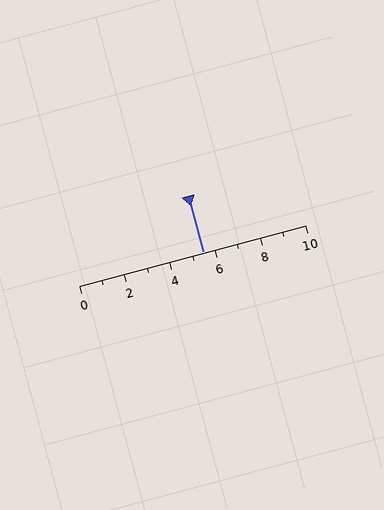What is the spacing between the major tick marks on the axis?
The major ticks are spaced 2 apart.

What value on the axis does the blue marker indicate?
The marker indicates approximately 5.5.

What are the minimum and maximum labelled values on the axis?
The axis runs from 0 to 10.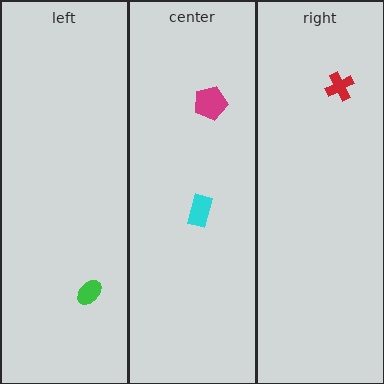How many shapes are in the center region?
2.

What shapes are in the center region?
The magenta pentagon, the cyan rectangle.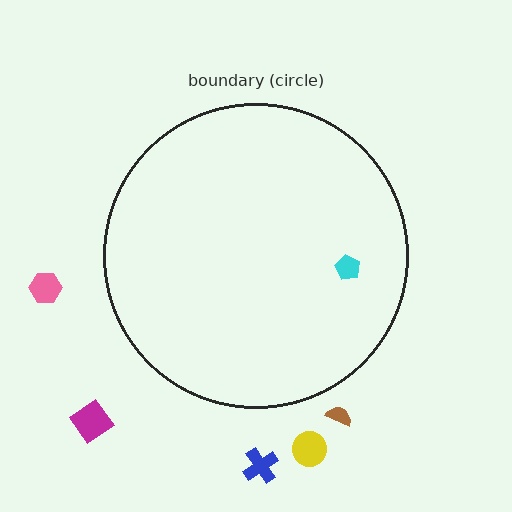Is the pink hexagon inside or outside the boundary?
Outside.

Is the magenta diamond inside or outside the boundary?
Outside.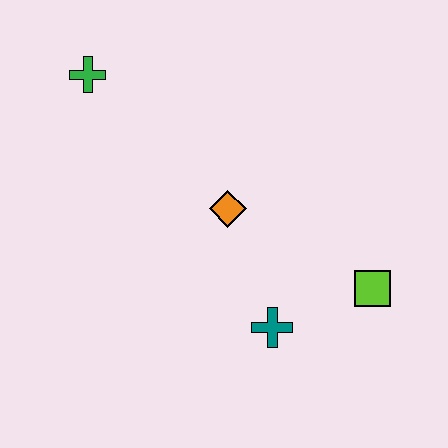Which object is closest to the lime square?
The teal cross is closest to the lime square.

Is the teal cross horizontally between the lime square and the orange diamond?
Yes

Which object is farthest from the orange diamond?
The green cross is farthest from the orange diamond.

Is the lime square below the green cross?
Yes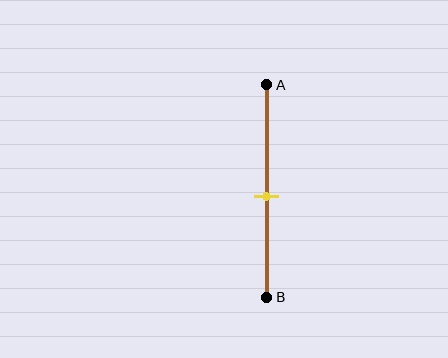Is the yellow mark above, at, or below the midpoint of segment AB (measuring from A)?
The yellow mark is approximately at the midpoint of segment AB.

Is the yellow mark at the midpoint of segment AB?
Yes, the mark is approximately at the midpoint.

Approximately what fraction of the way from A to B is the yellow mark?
The yellow mark is approximately 55% of the way from A to B.